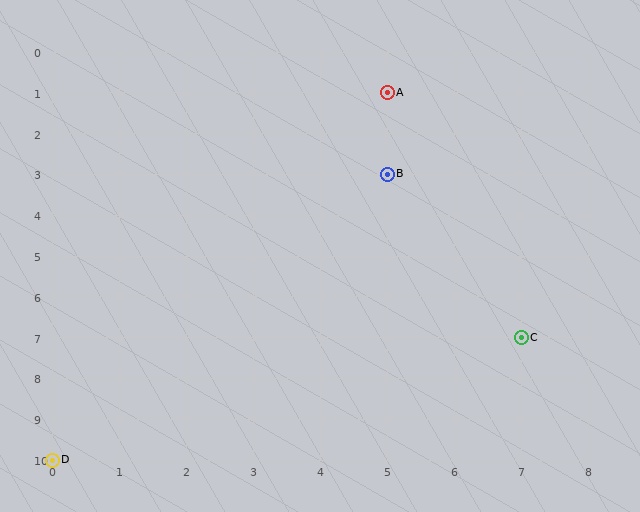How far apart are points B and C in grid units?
Points B and C are 2 columns and 4 rows apart (about 4.5 grid units diagonally).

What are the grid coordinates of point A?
Point A is at grid coordinates (5, 1).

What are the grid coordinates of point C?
Point C is at grid coordinates (7, 7).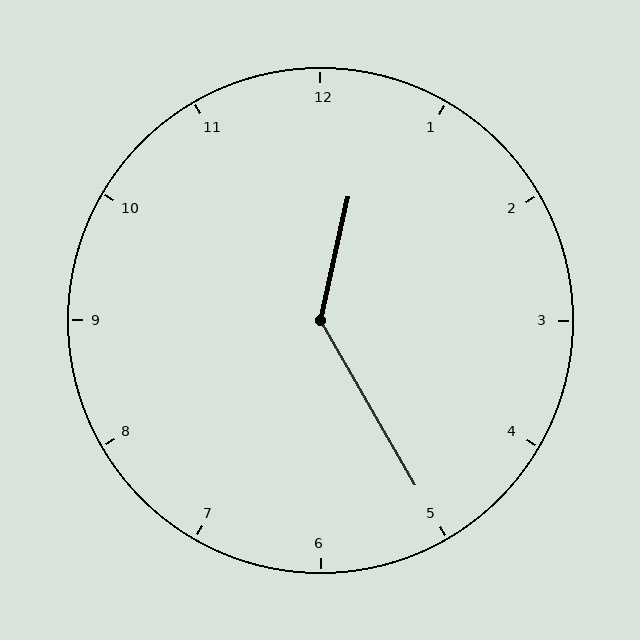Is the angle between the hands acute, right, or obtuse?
It is obtuse.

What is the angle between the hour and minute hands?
Approximately 138 degrees.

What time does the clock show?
12:25.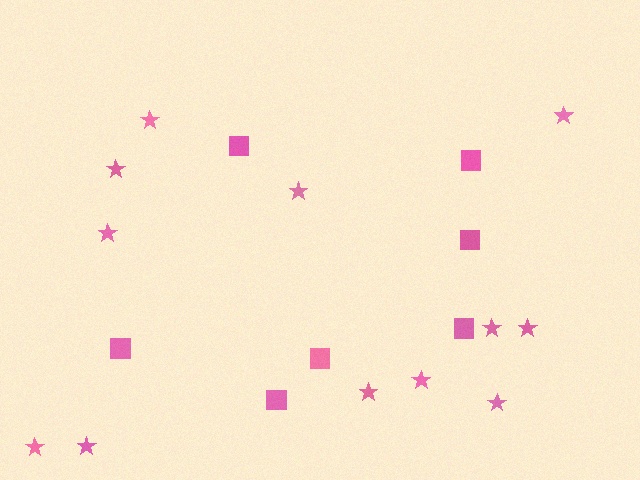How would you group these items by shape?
There are 2 groups: one group of squares (7) and one group of stars (12).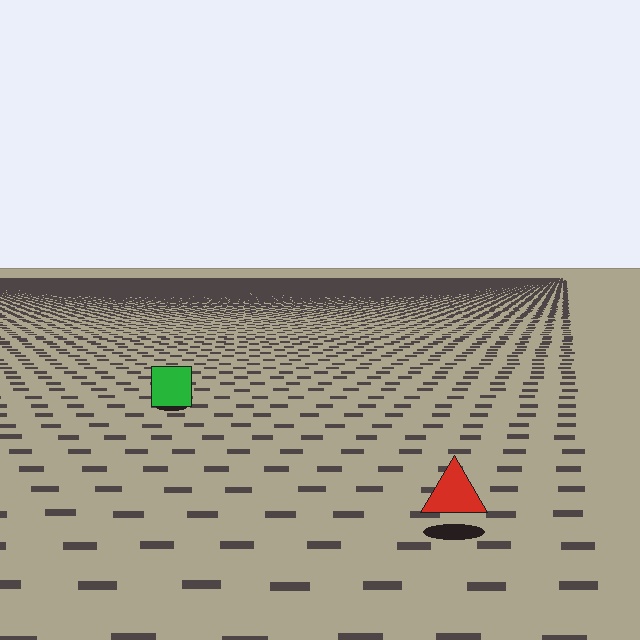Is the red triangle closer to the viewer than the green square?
Yes. The red triangle is closer — you can tell from the texture gradient: the ground texture is coarser near it.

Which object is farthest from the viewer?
The green square is farthest from the viewer. It appears smaller and the ground texture around it is denser.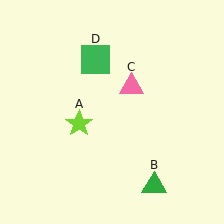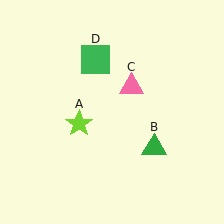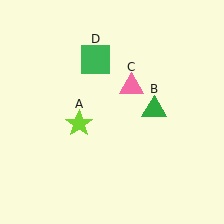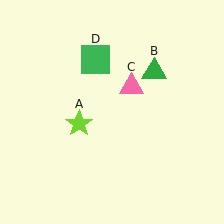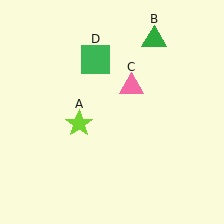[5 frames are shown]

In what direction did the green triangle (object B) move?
The green triangle (object B) moved up.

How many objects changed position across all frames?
1 object changed position: green triangle (object B).